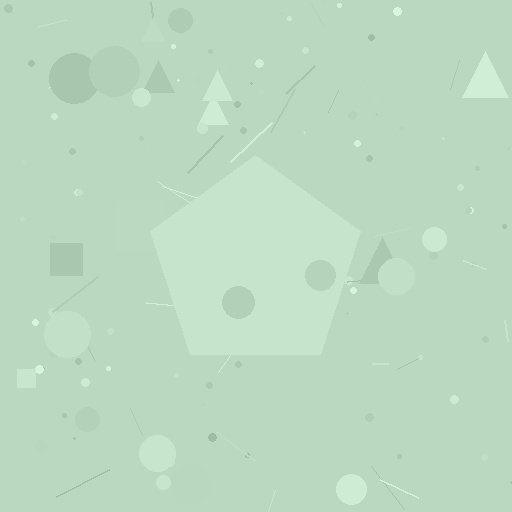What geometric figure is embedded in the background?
A pentagon is embedded in the background.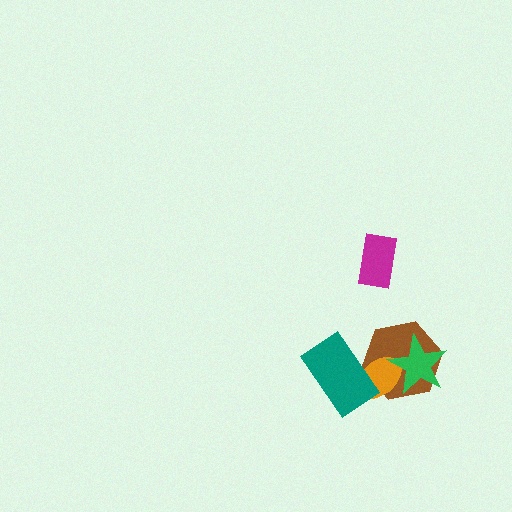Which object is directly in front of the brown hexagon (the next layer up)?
The orange ellipse is directly in front of the brown hexagon.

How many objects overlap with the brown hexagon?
3 objects overlap with the brown hexagon.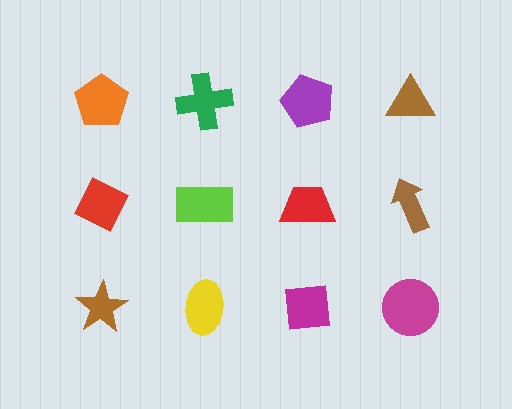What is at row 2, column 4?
A brown arrow.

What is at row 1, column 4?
A brown triangle.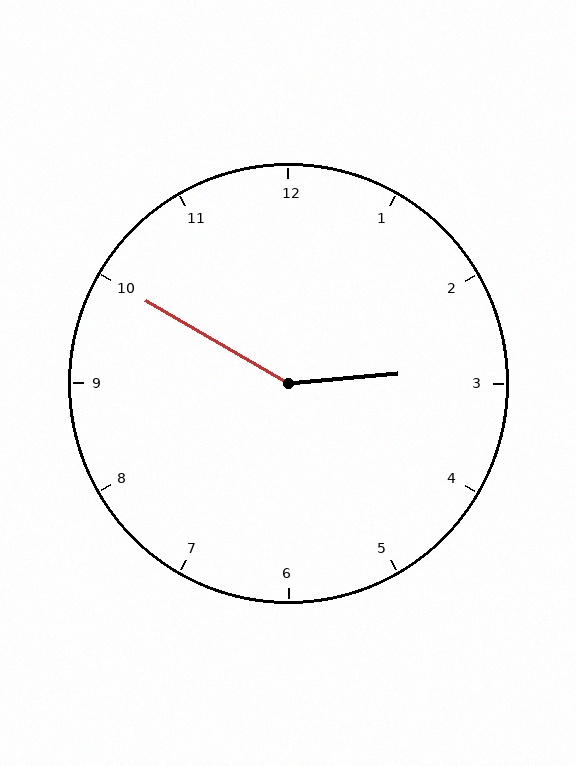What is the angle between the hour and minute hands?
Approximately 145 degrees.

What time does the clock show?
2:50.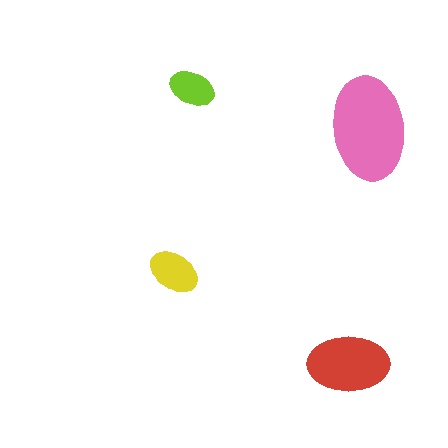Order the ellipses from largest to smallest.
the pink one, the red one, the yellow one, the lime one.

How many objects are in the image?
There are 4 objects in the image.